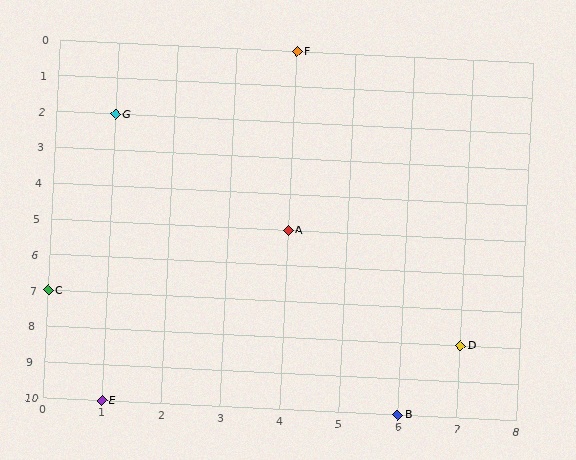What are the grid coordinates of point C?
Point C is at grid coordinates (0, 7).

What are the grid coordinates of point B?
Point B is at grid coordinates (6, 10).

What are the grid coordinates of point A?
Point A is at grid coordinates (4, 5).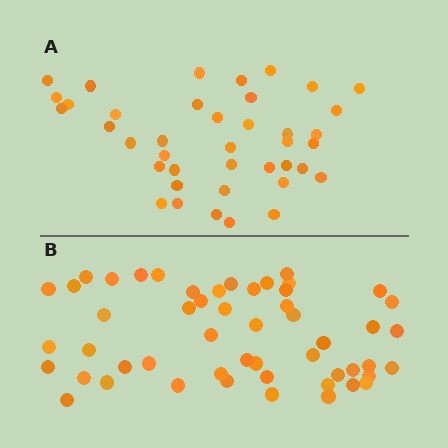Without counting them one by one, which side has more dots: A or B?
Region B (the bottom region) has more dots.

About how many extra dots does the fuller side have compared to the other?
Region B has roughly 12 or so more dots than region A.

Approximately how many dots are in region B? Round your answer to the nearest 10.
About 50 dots. (The exact count is 52, which rounds to 50.)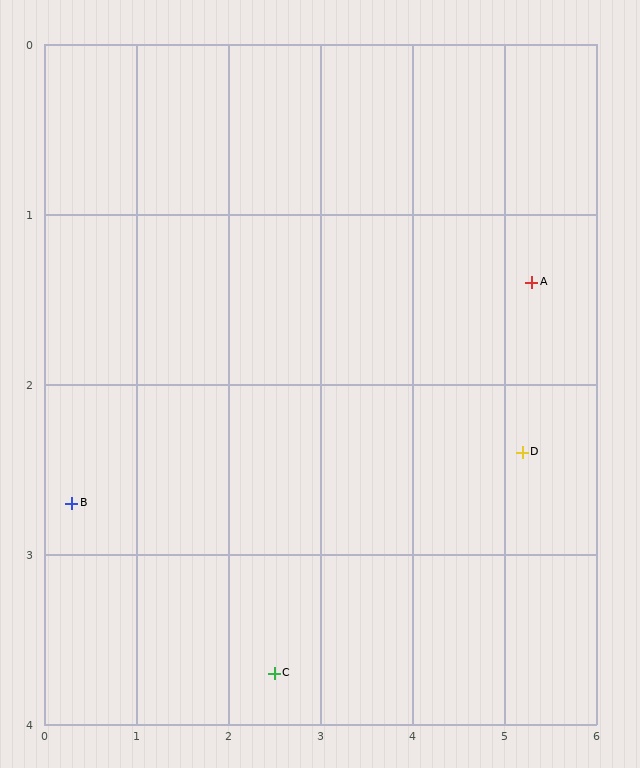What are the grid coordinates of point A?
Point A is at approximately (5.3, 1.4).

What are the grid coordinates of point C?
Point C is at approximately (2.5, 3.7).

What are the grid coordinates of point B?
Point B is at approximately (0.3, 2.7).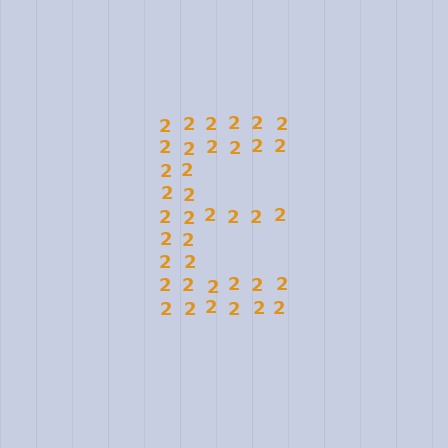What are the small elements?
The small elements are digit 2's.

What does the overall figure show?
The overall figure shows the letter E.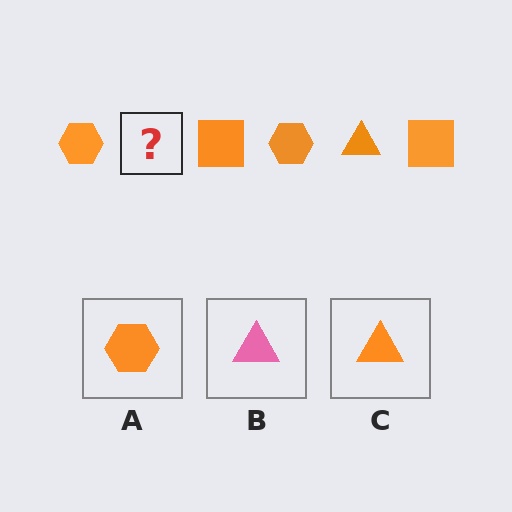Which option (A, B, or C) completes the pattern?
C.